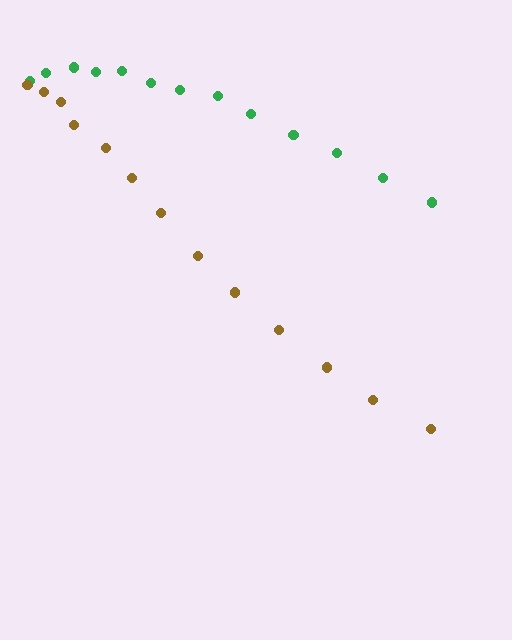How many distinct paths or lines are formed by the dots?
There are 2 distinct paths.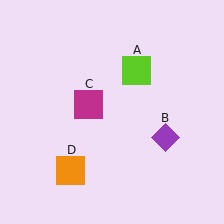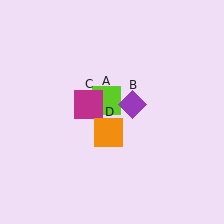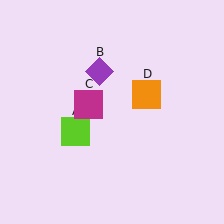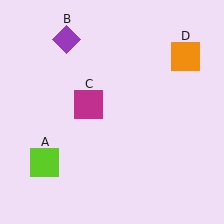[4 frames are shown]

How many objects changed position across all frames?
3 objects changed position: lime square (object A), purple diamond (object B), orange square (object D).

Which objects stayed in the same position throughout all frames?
Magenta square (object C) remained stationary.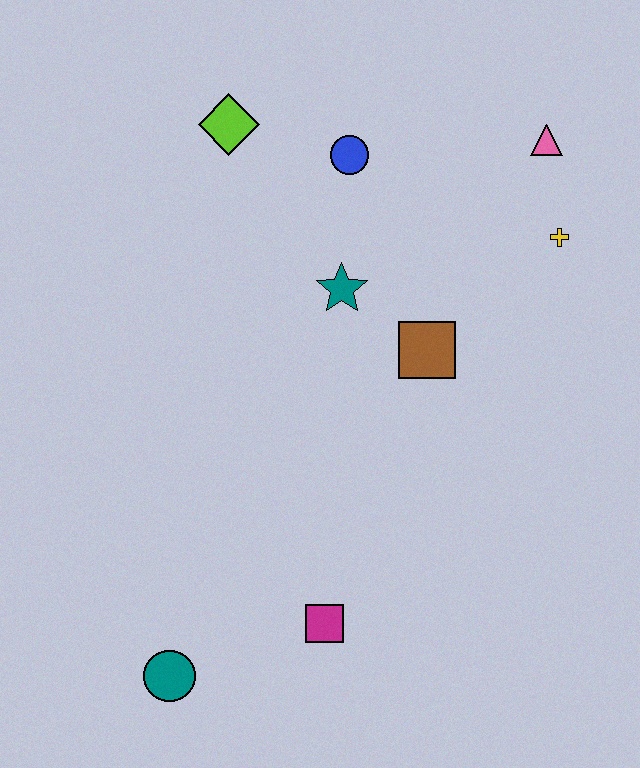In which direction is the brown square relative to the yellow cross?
The brown square is to the left of the yellow cross.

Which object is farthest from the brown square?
The teal circle is farthest from the brown square.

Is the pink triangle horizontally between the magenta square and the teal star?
No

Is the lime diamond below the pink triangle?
No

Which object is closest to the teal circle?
The magenta square is closest to the teal circle.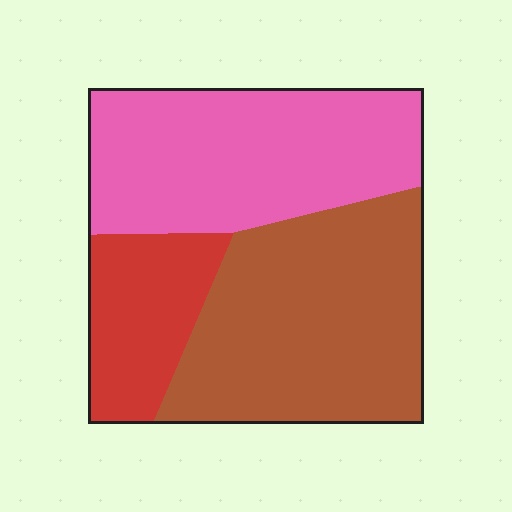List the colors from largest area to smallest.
From largest to smallest: brown, pink, red.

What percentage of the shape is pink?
Pink takes up about two fifths (2/5) of the shape.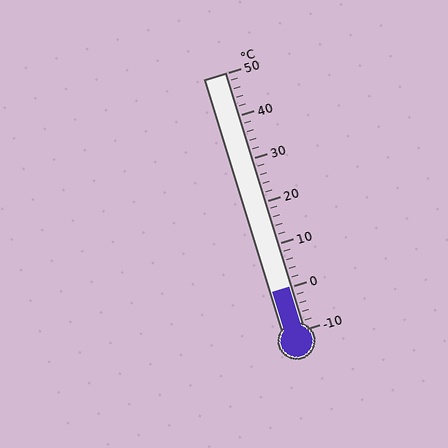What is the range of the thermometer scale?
The thermometer scale ranges from -10°C to 50°C.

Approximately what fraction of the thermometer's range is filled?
The thermometer is filled to approximately 15% of its range.